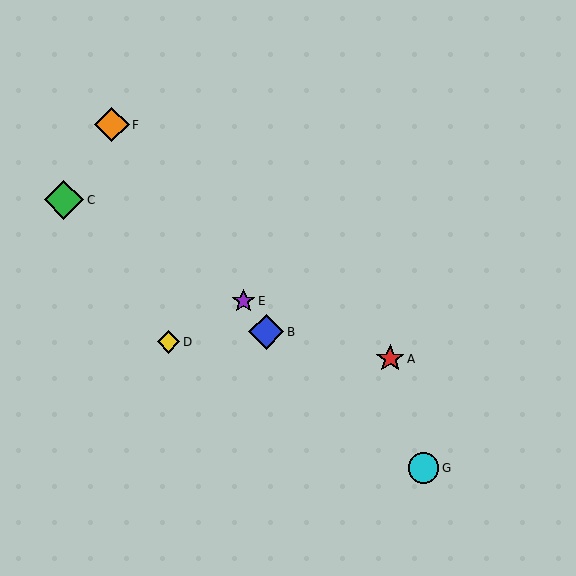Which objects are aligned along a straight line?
Objects B, E, F are aligned along a straight line.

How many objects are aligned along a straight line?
3 objects (B, E, F) are aligned along a straight line.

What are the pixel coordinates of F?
Object F is at (112, 125).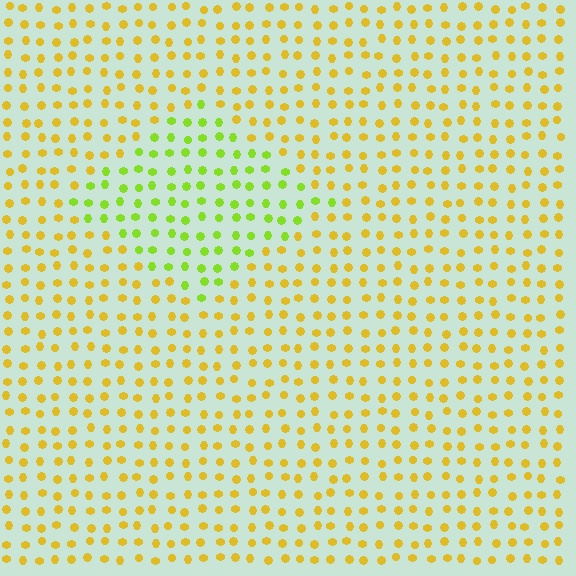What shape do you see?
I see a diamond.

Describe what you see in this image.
The image is filled with small yellow elements in a uniform arrangement. A diamond-shaped region is visible where the elements are tinted to a slightly different hue, forming a subtle color boundary.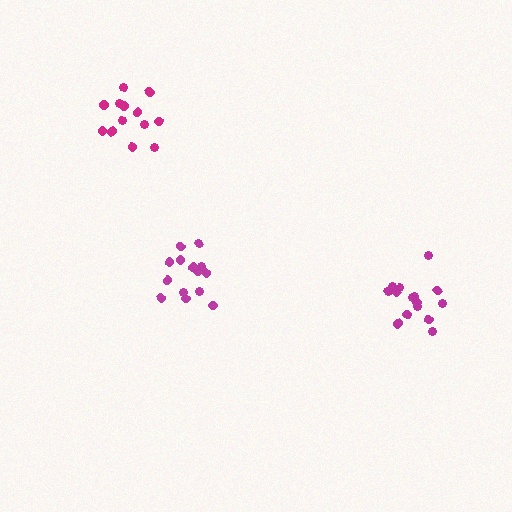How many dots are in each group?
Group 1: 15 dots, Group 2: 13 dots, Group 3: 14 dots (42 total).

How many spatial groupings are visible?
There are 3 spatial groupings.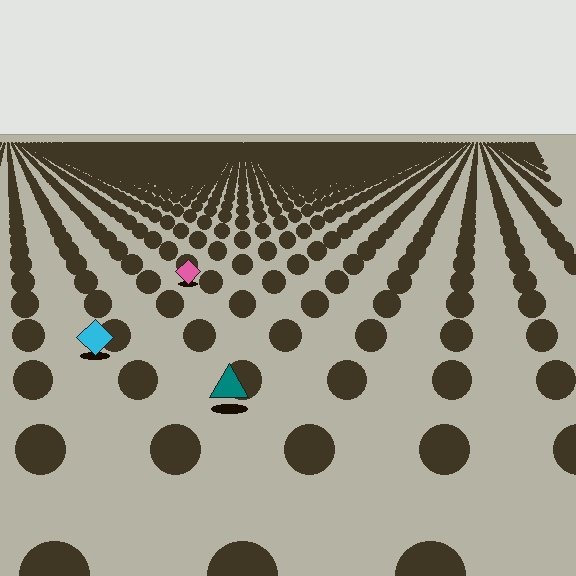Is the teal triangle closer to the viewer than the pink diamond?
Yes. The teal triangle is closer — you can tell from the texture gradient: the ground texture is coarser near it.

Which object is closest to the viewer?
The teal triangle is closest. The texture marks near it are larger and more spread out.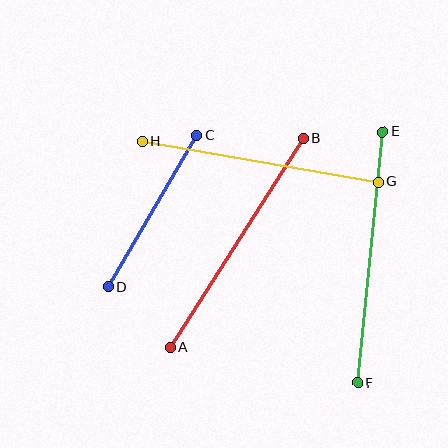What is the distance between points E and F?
The distance is approximately 252 pixels.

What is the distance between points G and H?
The distance is approximately 240 pixels.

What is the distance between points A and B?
The distance is approximately 248 pixels.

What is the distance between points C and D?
The distance is approximately 176 pixels.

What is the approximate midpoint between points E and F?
The midpoint is at approximately (370, 257) pixels.